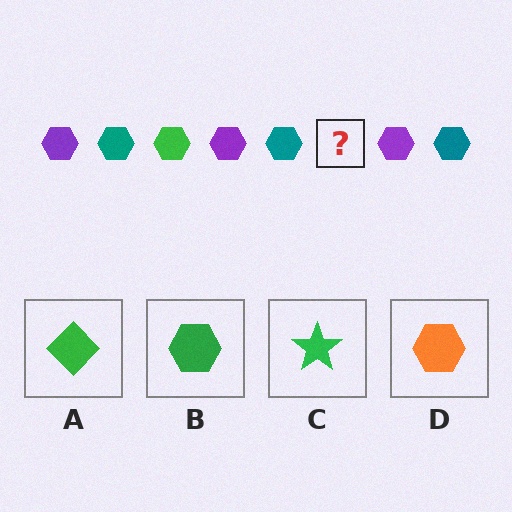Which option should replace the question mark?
Option B.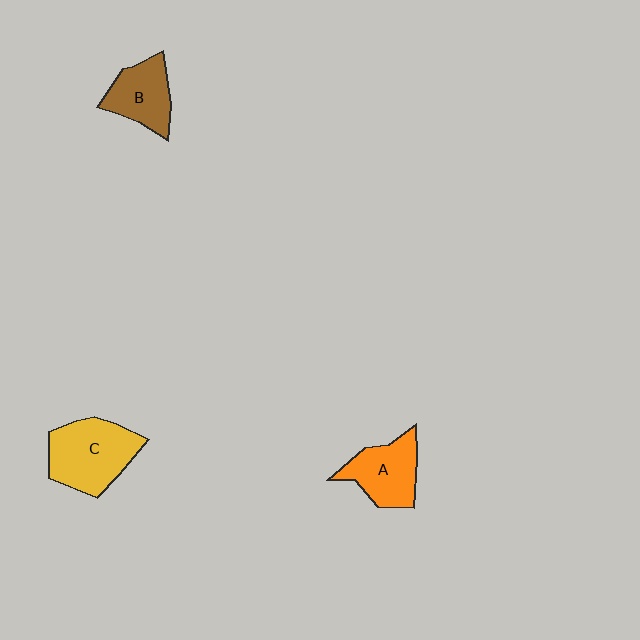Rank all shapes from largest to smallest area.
From largest to smallest: C (yellow), A (orange), B (brown).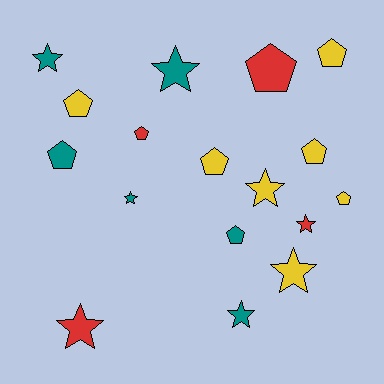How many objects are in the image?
There are 17 objects.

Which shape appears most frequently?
Pentagon, with 9 objects.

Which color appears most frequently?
Yellow, with 7 objects.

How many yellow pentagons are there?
There are 5 yellow pentagons.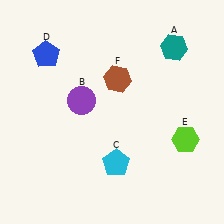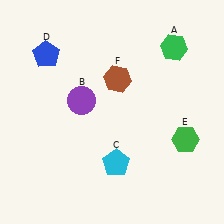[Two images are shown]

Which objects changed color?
A changed from teal to green. E changed from lime to green.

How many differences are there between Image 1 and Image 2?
There are 2 differences between the two images.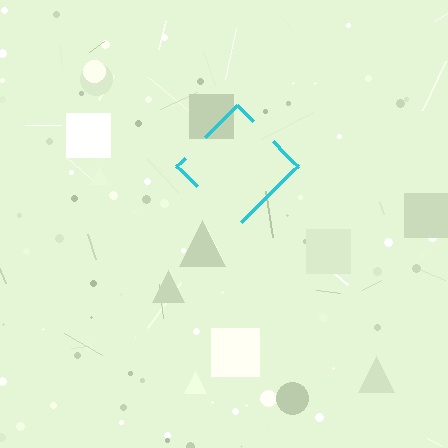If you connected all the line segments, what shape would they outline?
They would outline a diamond.